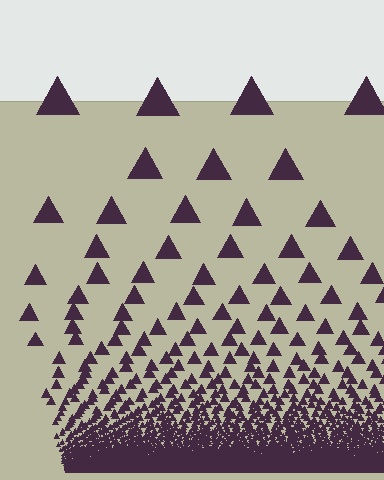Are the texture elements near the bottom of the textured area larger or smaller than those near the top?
Smaller. The gradient is inverted — elements near the bottom are smaller and denser.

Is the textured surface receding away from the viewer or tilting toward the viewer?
The surface appears to tilt toward the viewer. Texture elements get larger and sparser toward the top.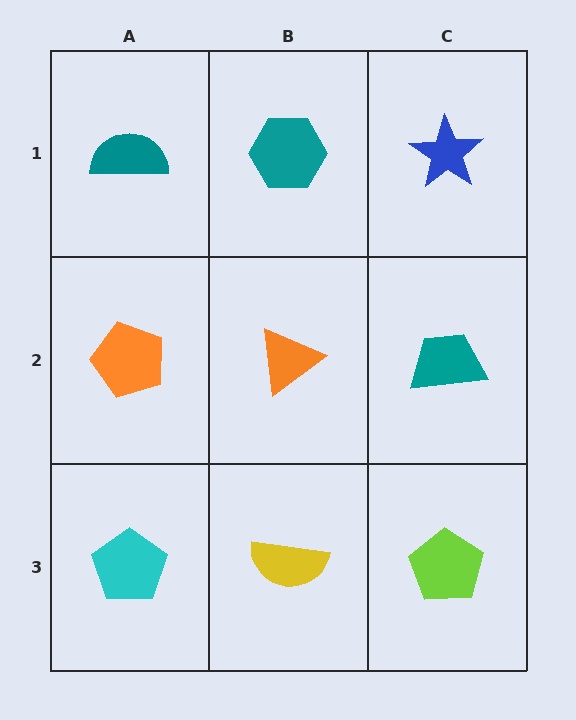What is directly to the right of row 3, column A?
A yellow semicircle.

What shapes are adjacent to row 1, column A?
An orange pentagon (row 2, column A), a teal hexagon (row 1, column B).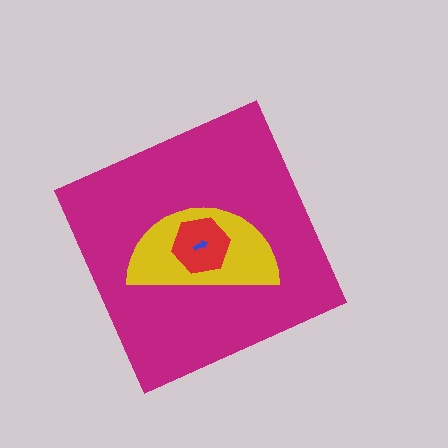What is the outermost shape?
The magenta diamond.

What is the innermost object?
The blue arrow.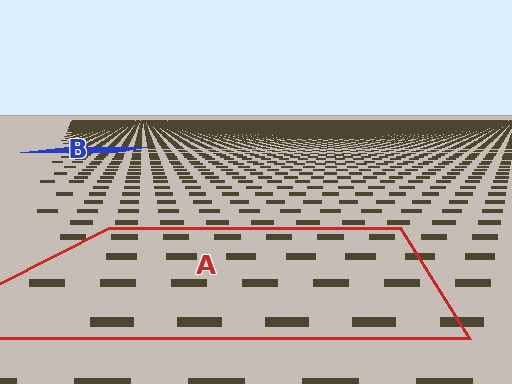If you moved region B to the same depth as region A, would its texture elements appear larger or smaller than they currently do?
They would appear larger. At a closer depth, the same texture elements are projected at a bigger on-screen size.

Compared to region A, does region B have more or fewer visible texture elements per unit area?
Region B has more texture elements per unit area — they are packed more densely because it is farther away.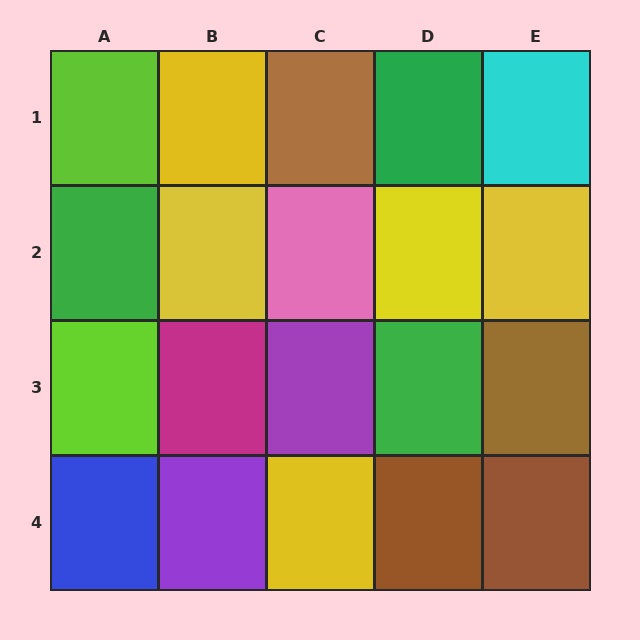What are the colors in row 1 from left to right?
Lime, yellow, brown, green, cyan.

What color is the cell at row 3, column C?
Purple.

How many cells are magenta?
1 cell is magenta.